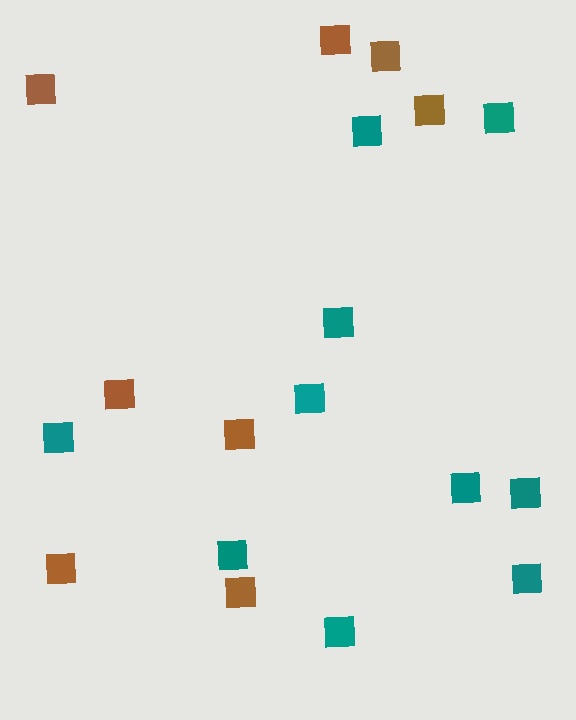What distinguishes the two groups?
There are 2 groups: one group of brown squares (8) and one group of teal squares (10).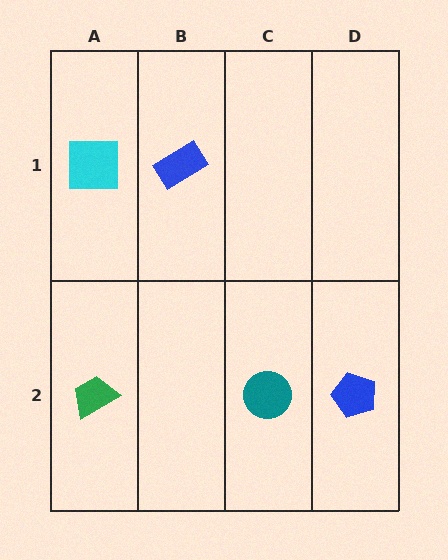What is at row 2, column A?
A green trapezoid.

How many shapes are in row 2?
3 shapes.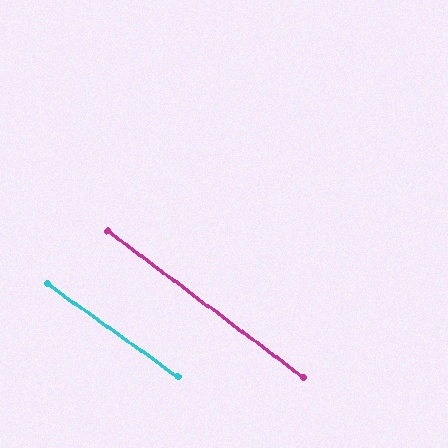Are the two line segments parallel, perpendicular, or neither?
Parallel — their directions differ by only 1.5°.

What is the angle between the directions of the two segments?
Approximately 1 degree.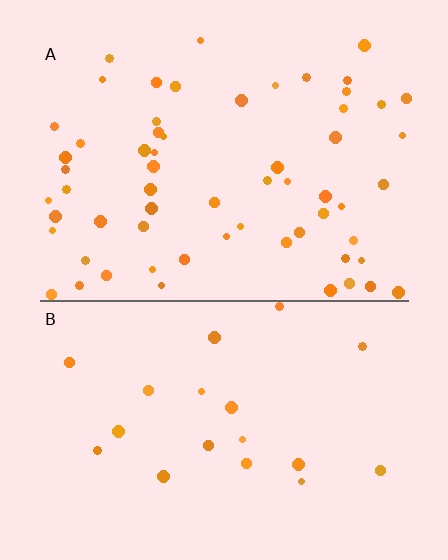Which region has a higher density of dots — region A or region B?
A (the top).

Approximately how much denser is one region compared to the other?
Approximately 3.2× — region A over region B.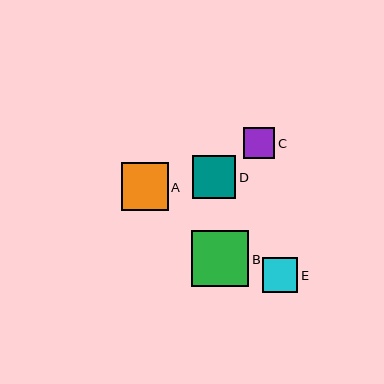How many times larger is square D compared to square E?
Square D is approximately 1.2 times the size of square E.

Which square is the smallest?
Square C is the smallest with a size of approximately 31 pixels.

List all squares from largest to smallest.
From largest to smallest: B, A, D, E, C.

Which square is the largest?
Square B is the largest with a size of approximately 57 pixels.